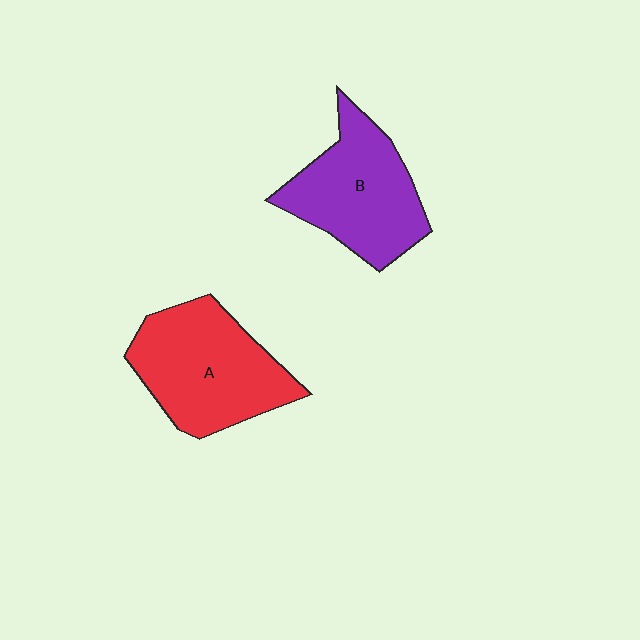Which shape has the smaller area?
Shape B (purple).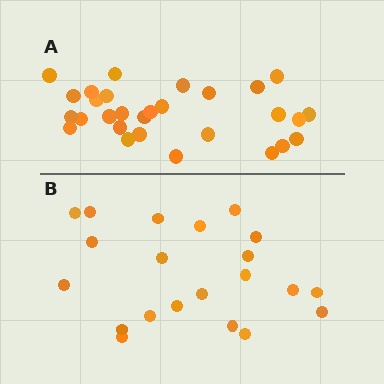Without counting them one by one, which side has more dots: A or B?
Region A (the top region) has more dots.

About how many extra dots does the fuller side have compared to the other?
Region A has roughly 8 or so more dots than region B.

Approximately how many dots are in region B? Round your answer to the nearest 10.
About 20 dots. (The exact count is 21, which rounds to 20.)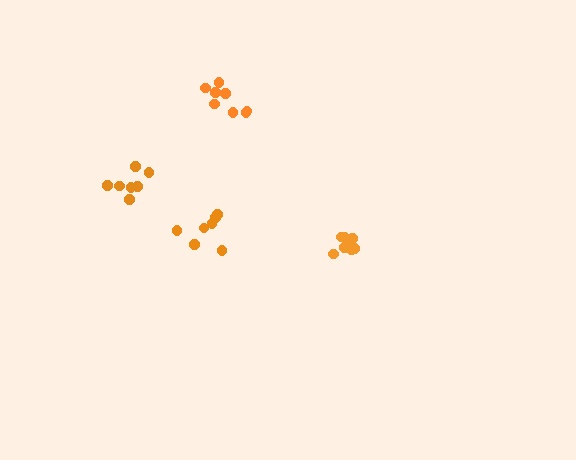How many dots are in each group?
Group 1: 9 dots, Group 2: 7 dots, Group 3: 7 dots, Group 4: 8 dots (31 total).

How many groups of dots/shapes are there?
There are 4 groups.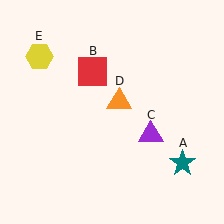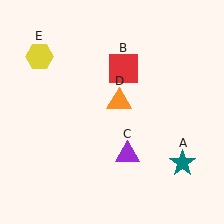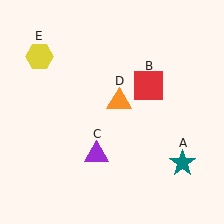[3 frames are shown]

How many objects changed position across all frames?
2 objects changed position: red square (object B), purple triangle (object C).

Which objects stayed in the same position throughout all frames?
Teal star (object A) and orange triangle (object D) and yellow hexagon (object E) remained stationary.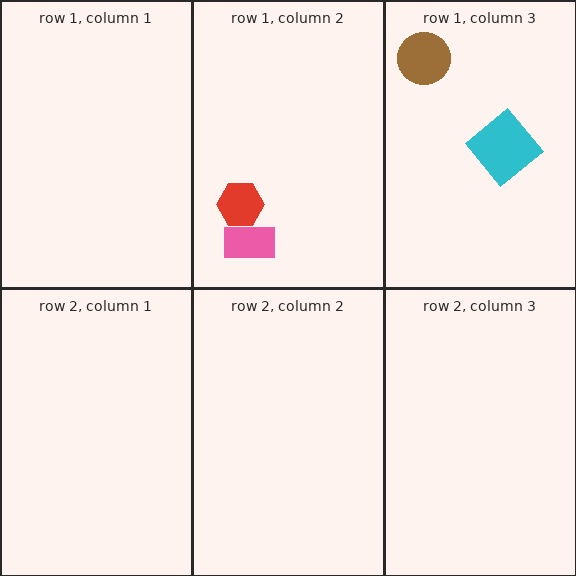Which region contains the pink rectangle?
The row 1, column 2 region.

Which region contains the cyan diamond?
The row 1, column 3 region.